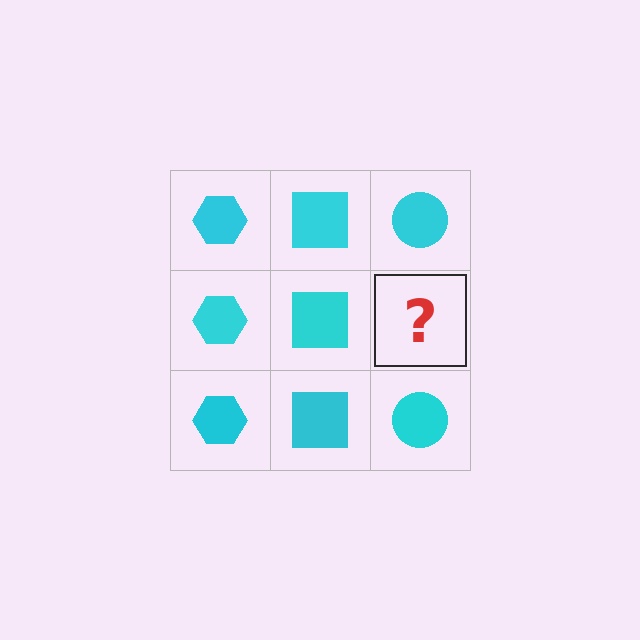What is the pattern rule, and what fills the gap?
The rule is that each column has a consistent shape. The gap should be filled with a cyan circle.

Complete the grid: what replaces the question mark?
The question mark should be replaced with a cyan circle.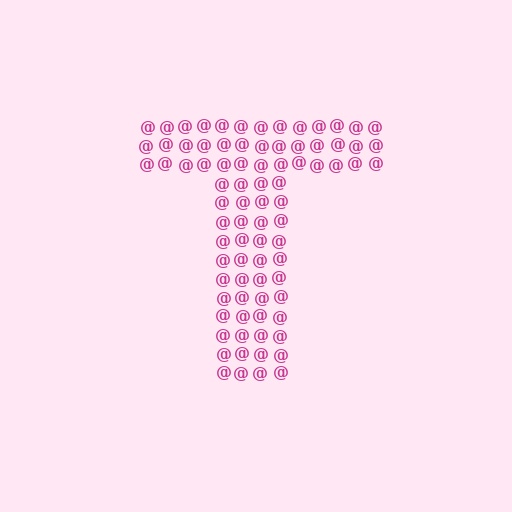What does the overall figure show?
The overall figure shows the letter T.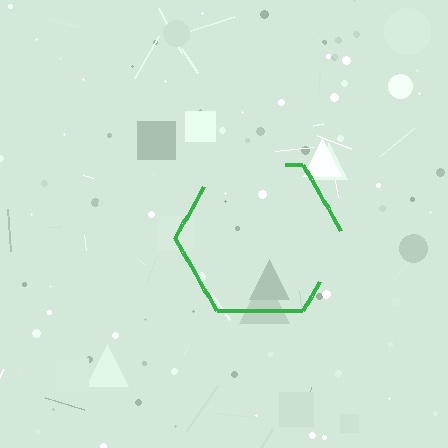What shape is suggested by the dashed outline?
The dashed outline suggests a hexagon.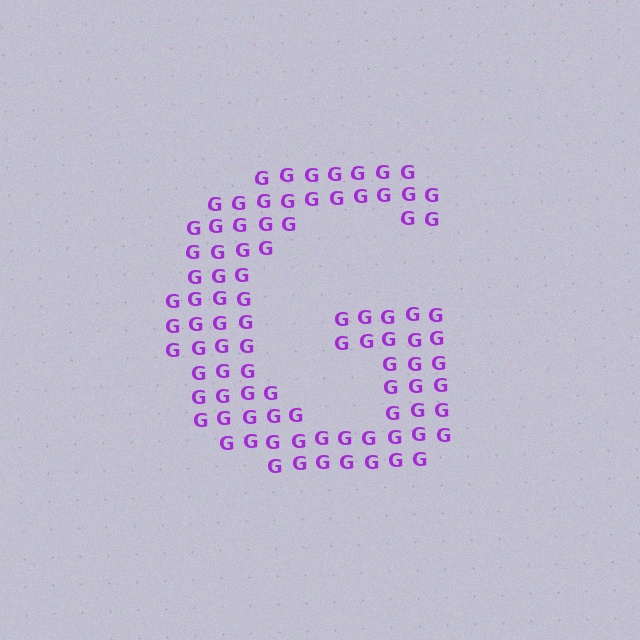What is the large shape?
The large shape is the letter G.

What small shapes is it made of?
It is made of small letter G's.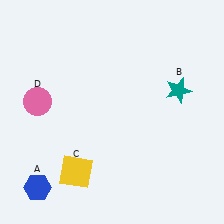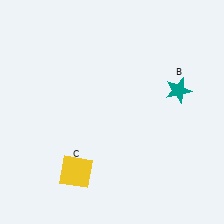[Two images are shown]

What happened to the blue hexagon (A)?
The blue hexagon (A) was removed in Image 2. It was in the bottom-left area of Image 1.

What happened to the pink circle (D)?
The pink circle (D) was removed in Image 2. It was in the top-left area of Image 1.